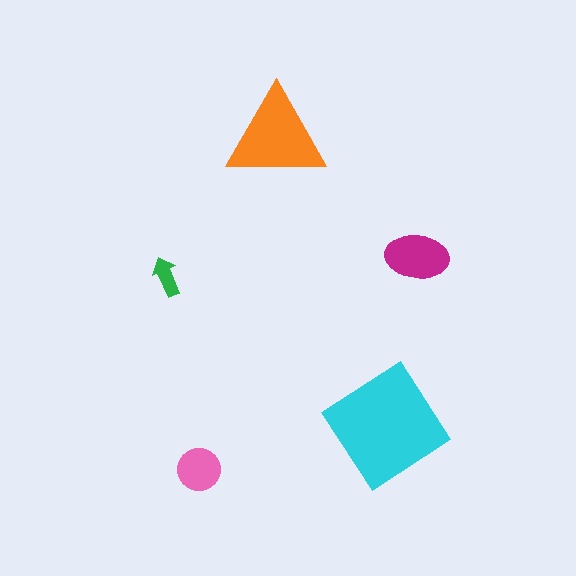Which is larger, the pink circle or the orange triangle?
The orange triangle.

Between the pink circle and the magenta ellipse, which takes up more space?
The magenta ellipse.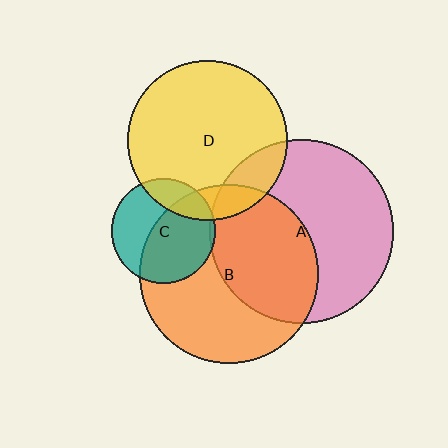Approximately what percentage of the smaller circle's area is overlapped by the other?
Approximately 55%.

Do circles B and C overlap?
Yes.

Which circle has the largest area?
Circle A (pink).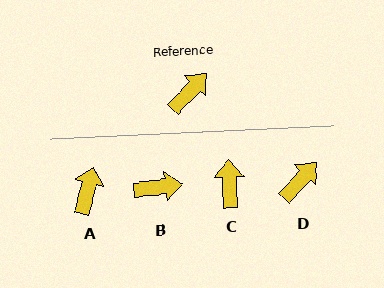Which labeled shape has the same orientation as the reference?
D.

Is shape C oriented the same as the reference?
No, it is off by about 46 degrees.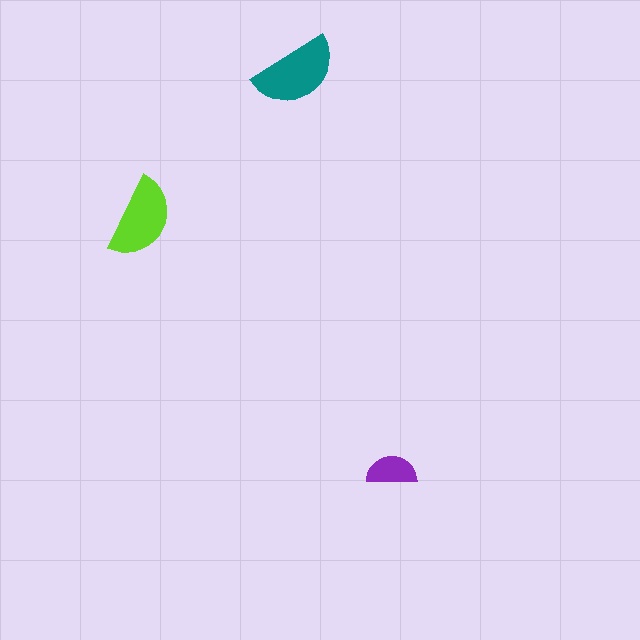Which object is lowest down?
The purple semicircle is bottommost.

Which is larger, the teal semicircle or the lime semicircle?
The teal one.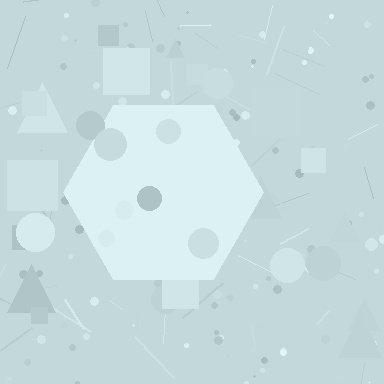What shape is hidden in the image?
A hexagon is hidden in the image.